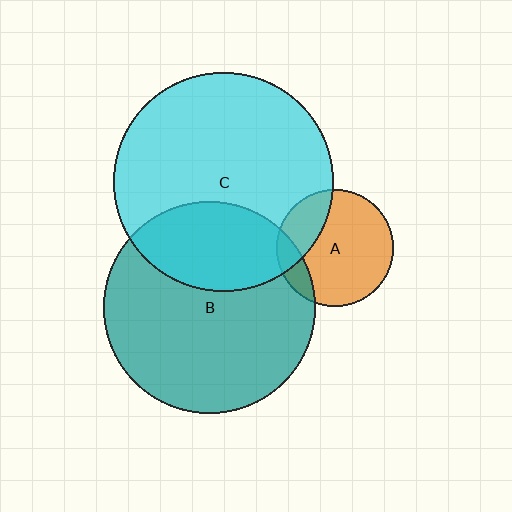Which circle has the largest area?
Circle C (cyan).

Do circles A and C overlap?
Yes.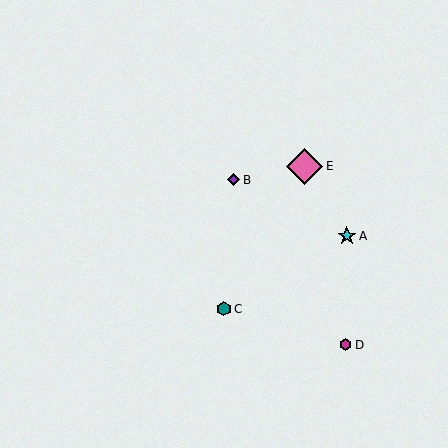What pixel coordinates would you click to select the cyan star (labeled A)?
Click at (347, 236) to select the cyan star A.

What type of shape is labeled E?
Shape E is a pink diamond.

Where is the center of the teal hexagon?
The center of the teal hexagon is at (224, 309).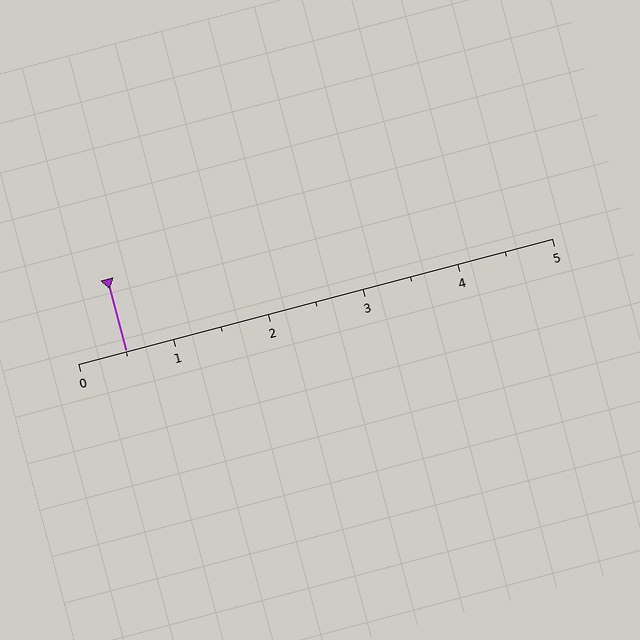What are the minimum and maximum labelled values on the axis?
The axis runs from 0 to 5.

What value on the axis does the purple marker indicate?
The marker indicates approximately 0.5.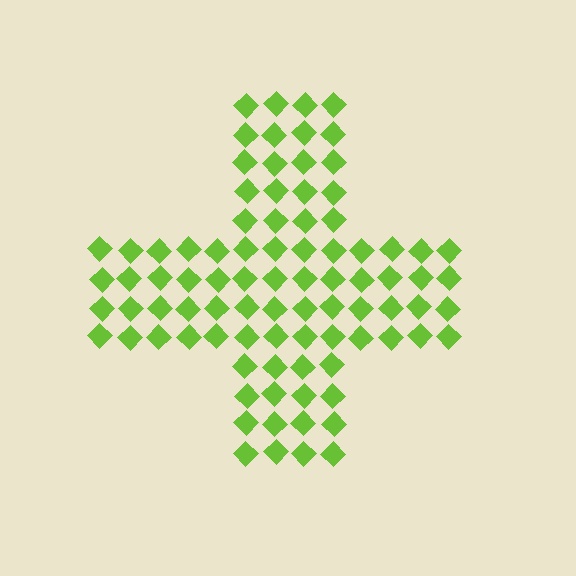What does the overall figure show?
The overall figure shows a cross.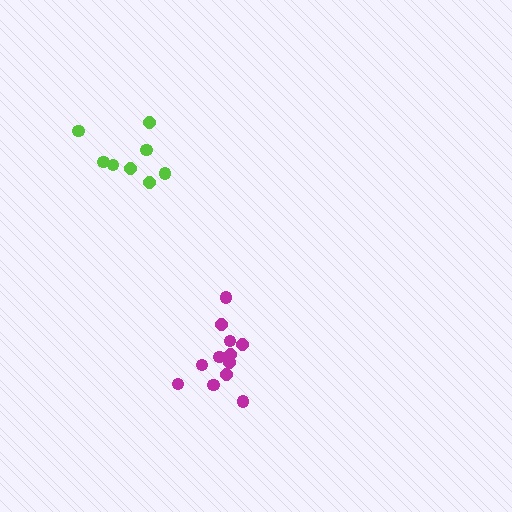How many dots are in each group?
Group 1: 12 dots, Group 2: 8 dots (20 total).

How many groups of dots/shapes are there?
There are 2 groups.